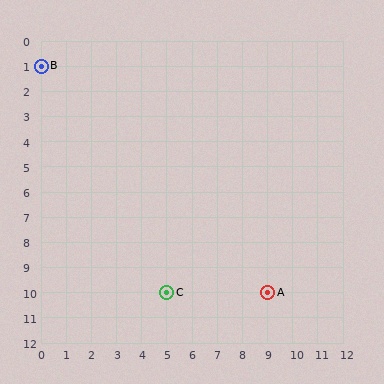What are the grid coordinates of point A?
Point A is at grid coordinates (9, 10).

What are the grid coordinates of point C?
Point C is at grid coordinates (5, 10).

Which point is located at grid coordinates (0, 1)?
Point B is at (0, 1).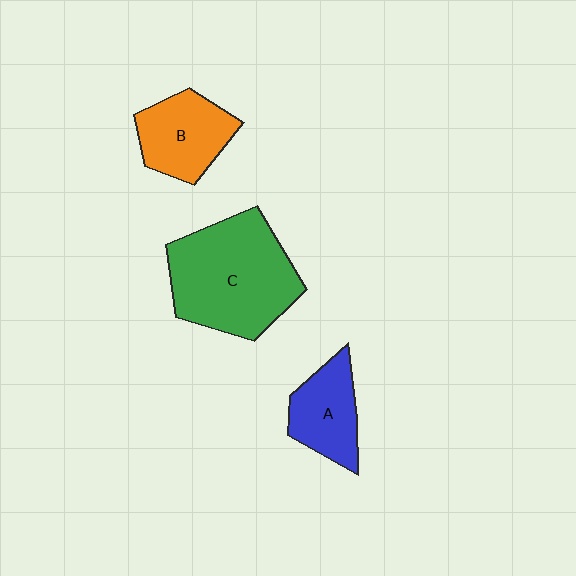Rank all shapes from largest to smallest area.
From largest to smallest: C (green), B (orange), A (blue).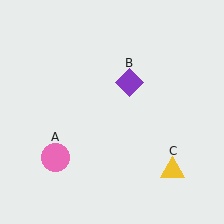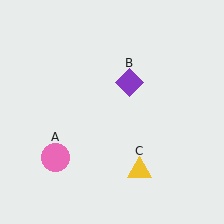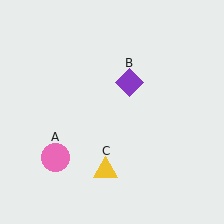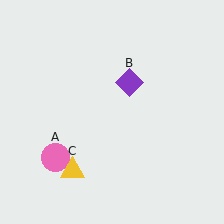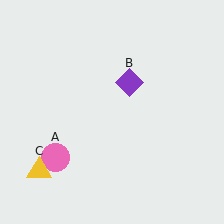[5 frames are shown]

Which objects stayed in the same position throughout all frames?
Pink circle (object A) and purple diamond (object B) remained stationary.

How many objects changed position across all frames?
1 object changed position: yellow triangle (object C).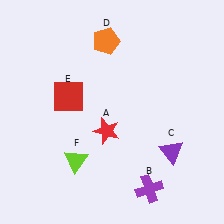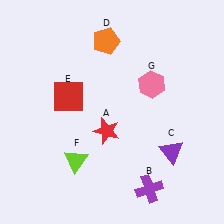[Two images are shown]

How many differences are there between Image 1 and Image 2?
There is 1 difference between the two images.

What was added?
A pink hexagon (G) was added in Image 2.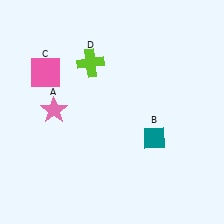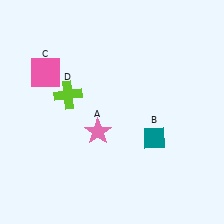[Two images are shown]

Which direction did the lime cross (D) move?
The lime cross (D) moved down.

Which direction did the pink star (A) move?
The pink star (A) moved right.